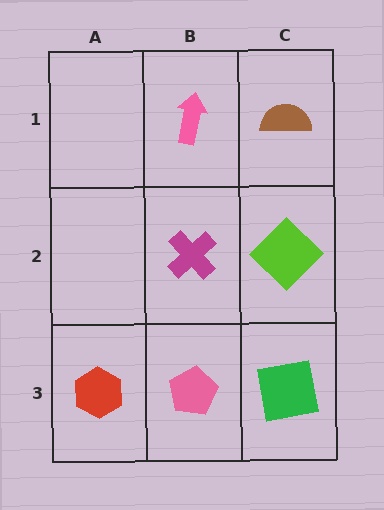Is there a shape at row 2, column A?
No, that cell is empty.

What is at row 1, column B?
A pink arrow.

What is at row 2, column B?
A magenta cross.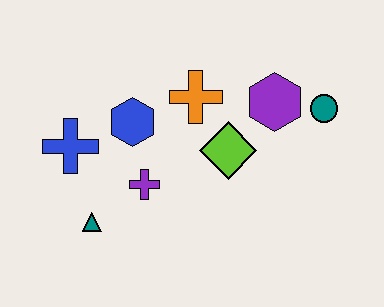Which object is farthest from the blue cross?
The teal circle is farthest from the blue cross.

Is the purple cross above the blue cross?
No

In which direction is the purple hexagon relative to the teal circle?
The purple hexagon is to the left of the teal circle.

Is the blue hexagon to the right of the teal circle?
No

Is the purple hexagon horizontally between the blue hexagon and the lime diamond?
No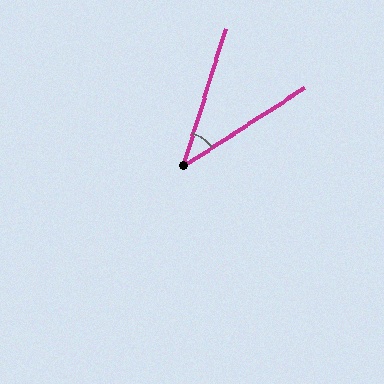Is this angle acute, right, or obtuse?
It is acute.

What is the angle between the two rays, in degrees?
Approximately 40 degrees.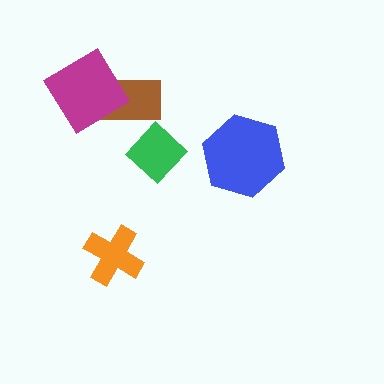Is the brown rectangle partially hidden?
Yes, it is partially covered by another shape.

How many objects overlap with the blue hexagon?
0 objects overlap with the blue hexagon.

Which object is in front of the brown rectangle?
The magenta diamond is in front of the brown rectangle.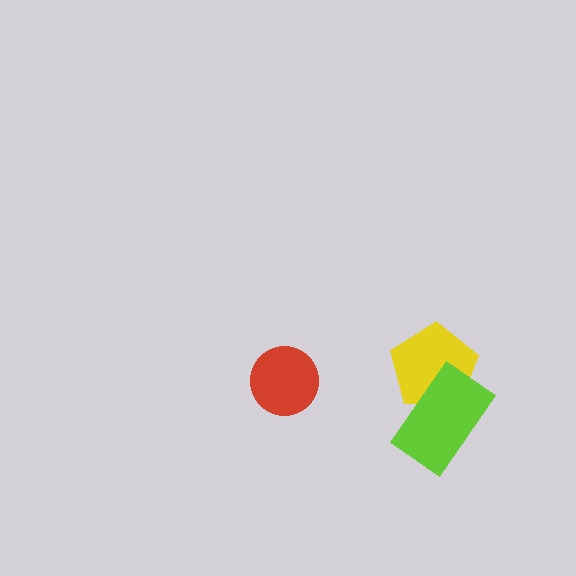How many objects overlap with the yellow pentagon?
1 object overlaps with the yellow pentagon.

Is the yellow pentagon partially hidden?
Yes, it is partially covered by another shape.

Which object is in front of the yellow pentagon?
The lime rectangle is in front of the yellow pentagon.